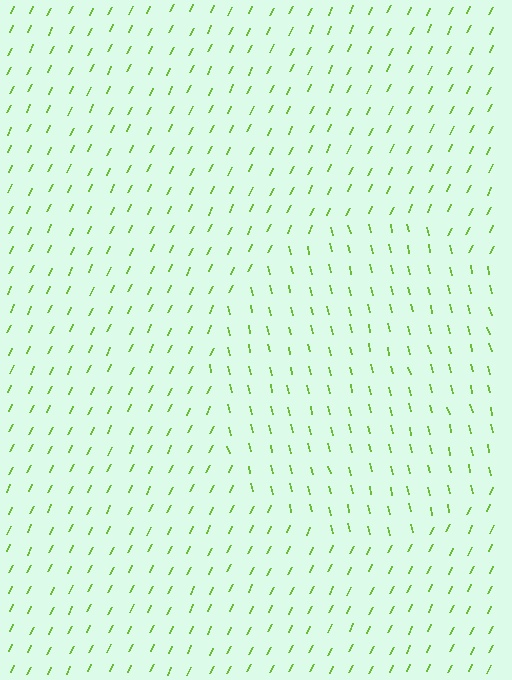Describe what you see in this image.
The image is filled with small lime line segments. A circle region in the image has lines oriented differently from the surrounding lines, creating a visible texture boundary.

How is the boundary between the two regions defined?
The boundary is defined purely by a change in line orientation (approximately 40 degrees difference). All lines are the same color and thickness.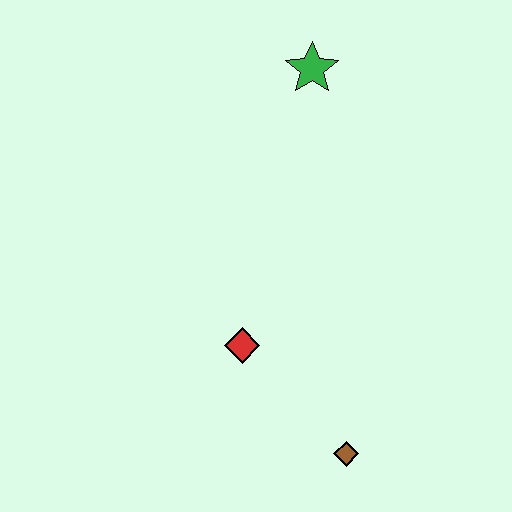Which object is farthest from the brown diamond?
The green star is farthest from the brown diamond.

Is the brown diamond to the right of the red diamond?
Yes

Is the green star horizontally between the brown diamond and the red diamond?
Yes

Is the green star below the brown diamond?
No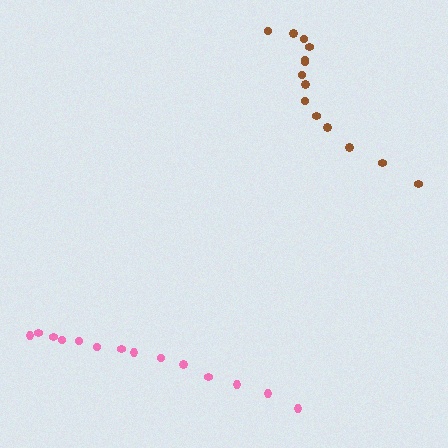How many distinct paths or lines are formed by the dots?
There are 2 distinct paths.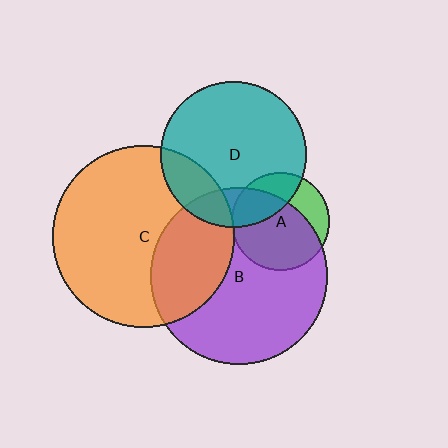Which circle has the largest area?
Circle C (orange).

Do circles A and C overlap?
Yes.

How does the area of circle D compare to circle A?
Approximately 2.2 times.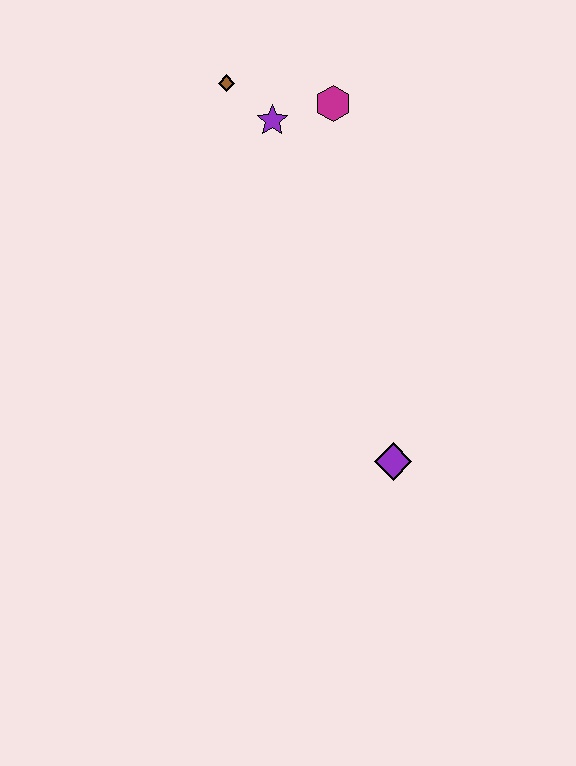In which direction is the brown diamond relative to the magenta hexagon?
The brown diamond is to the left of the magenta hexagon.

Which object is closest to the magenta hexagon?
The purple star is closest to the magenta hexagon.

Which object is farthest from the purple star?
The purple diamond is farthest from the purple star.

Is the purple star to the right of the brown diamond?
Yes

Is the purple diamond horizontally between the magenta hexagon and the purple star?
No